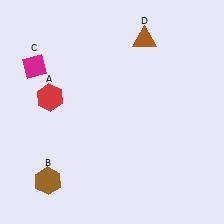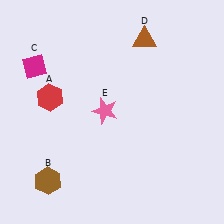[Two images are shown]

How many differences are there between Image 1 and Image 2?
There is 1 difference between the two images.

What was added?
A pink star (E) was added in Image 2.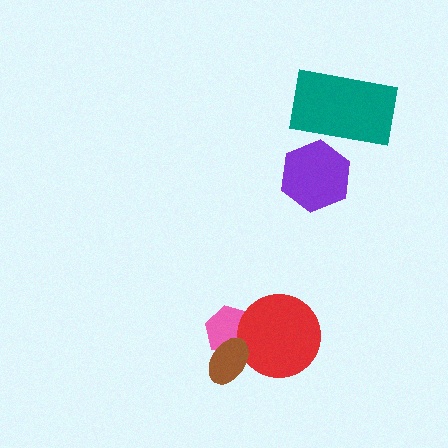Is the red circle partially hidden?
Yes, it is partially covered by another shape.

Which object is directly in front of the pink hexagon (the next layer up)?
The red circle is directly in front of the pink hexagon.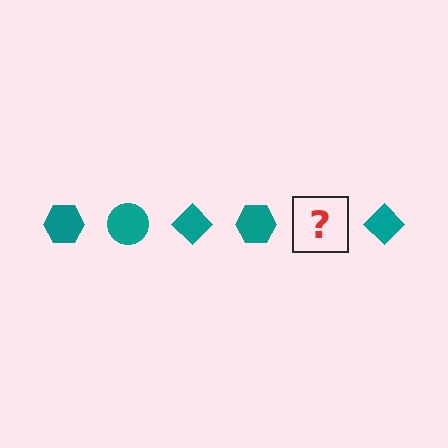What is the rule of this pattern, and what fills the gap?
The rule is that the pattern cycles through hexagon, circle, diamond shapes in teal. The gap should be filled with a teal circle.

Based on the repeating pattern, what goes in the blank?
The blank should be a teal circle.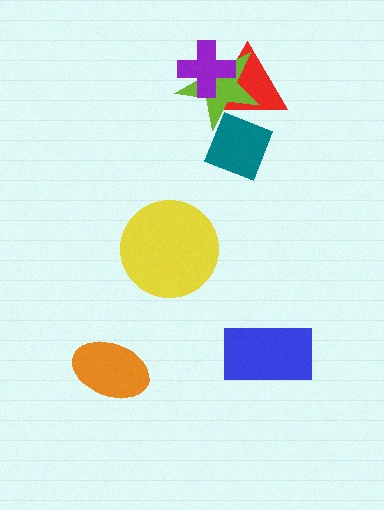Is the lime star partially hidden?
Yes, it is partially covered by another shape.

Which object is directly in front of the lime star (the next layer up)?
The purple cross is directly in front of the lime star.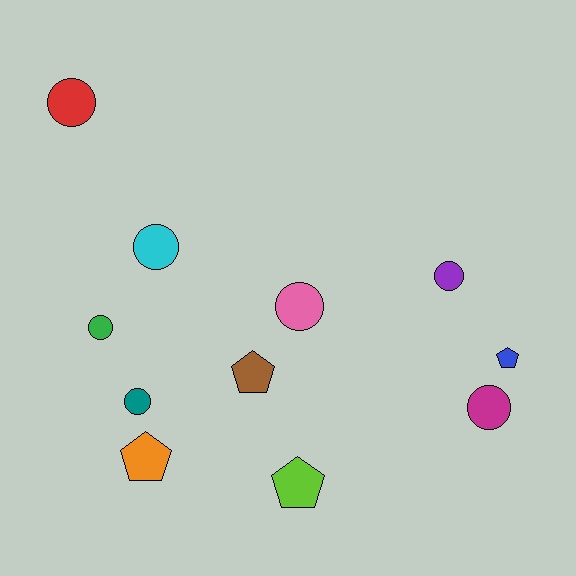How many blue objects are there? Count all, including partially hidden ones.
There is 1 blue object.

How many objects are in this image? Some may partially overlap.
There are 11 objects.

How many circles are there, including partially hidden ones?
There are 7 circles.